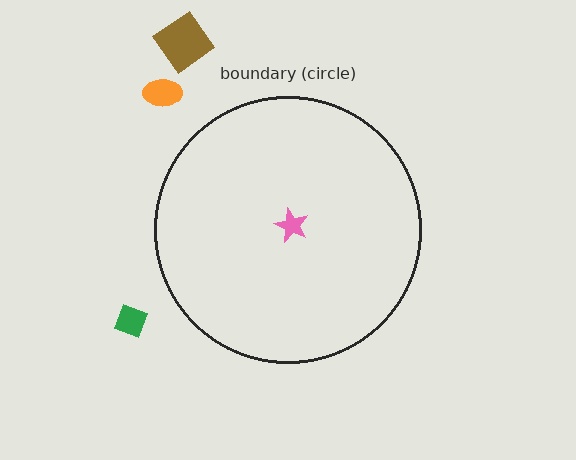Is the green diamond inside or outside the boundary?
Outside.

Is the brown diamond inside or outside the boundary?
Outside.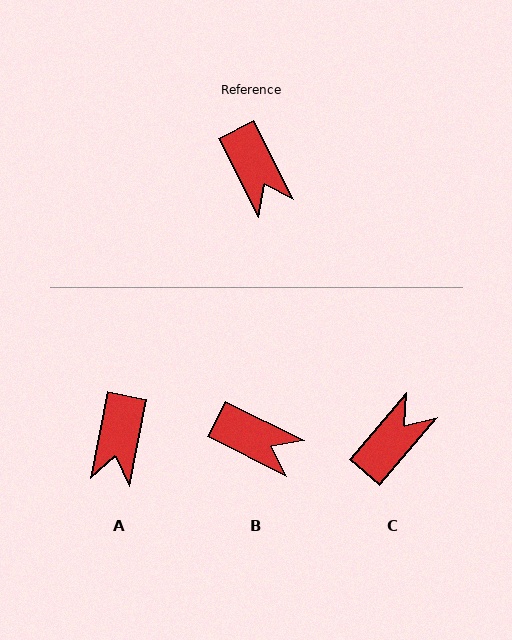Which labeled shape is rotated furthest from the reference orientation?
C, about 113 degrees away.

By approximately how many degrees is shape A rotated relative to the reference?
Approximately 38 degrees clockwise.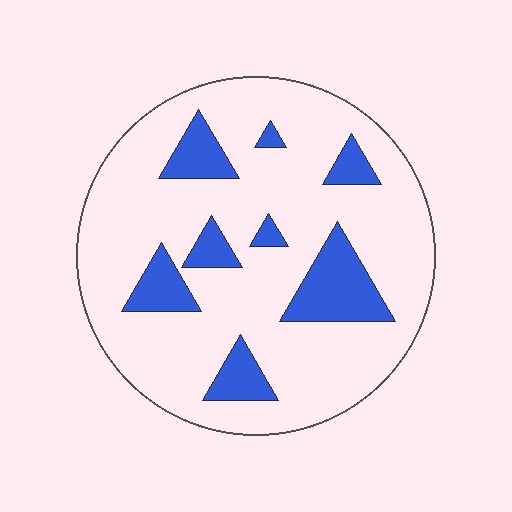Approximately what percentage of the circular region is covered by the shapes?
Approximately 20%.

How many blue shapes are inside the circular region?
8.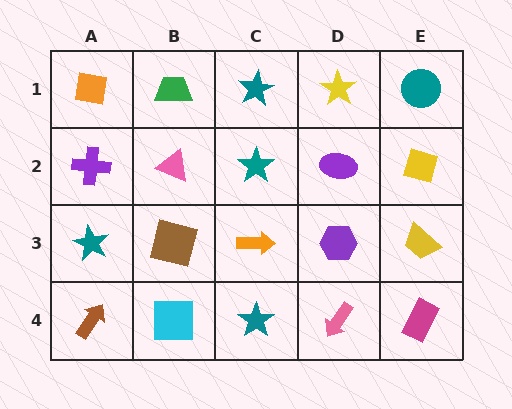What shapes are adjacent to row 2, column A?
An orange square (row 1, column A), a teal star (row 3, column A), a pink triangle (row 2, column B).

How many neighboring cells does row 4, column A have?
2.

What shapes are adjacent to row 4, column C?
An orange arrow (row 3, column C), a cyan square (row 4, column B), a pink arrow (row 4, column D).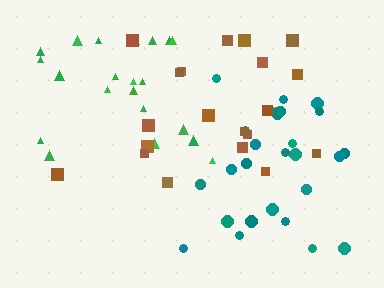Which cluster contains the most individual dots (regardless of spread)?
Teal (26).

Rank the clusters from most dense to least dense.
teal, green, brown.